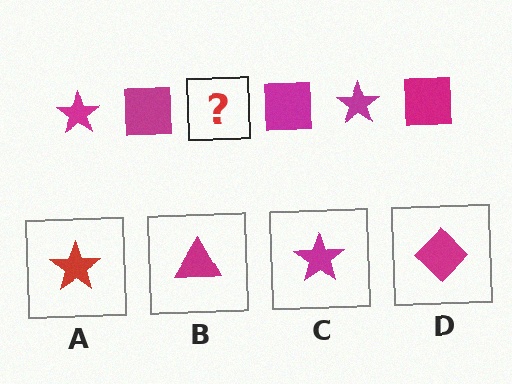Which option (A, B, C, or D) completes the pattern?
C.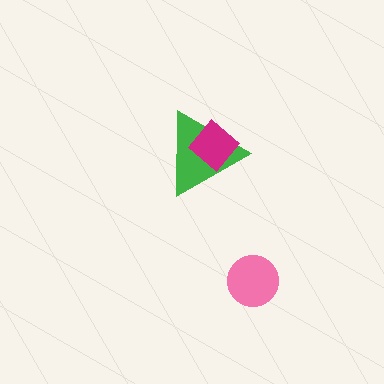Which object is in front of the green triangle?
The magenta diamond is in front of the green triangle.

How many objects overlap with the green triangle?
1 object overlaps with the green triangle.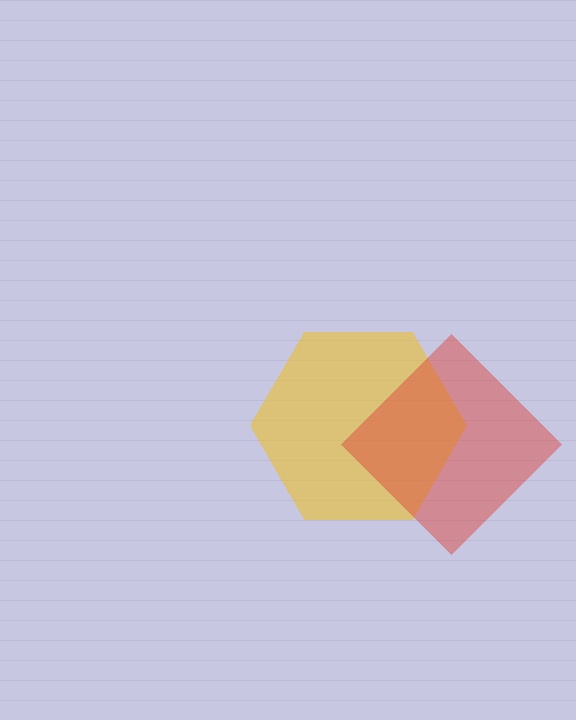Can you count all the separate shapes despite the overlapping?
Yes, there are 2 separate shapes.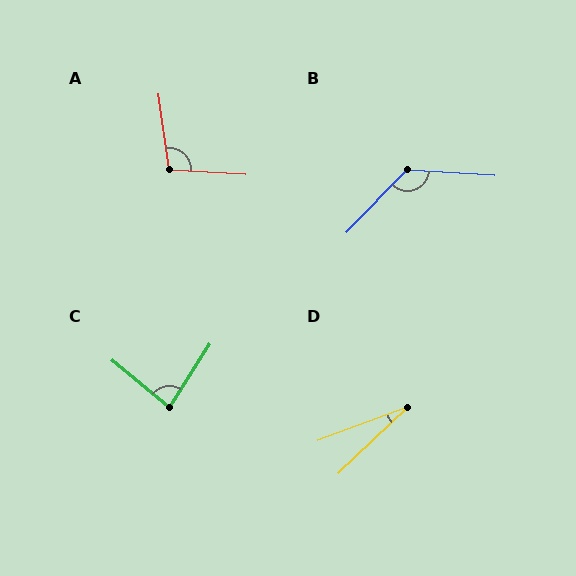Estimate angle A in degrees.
Approximately 101 degrees.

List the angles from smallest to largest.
D (23°), C (82°), A (101°), B (130°).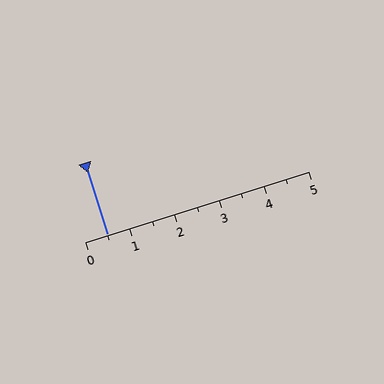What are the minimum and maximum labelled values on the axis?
The axis runs from 0 to 5.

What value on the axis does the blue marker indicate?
The marker indicates approximately 0.5.